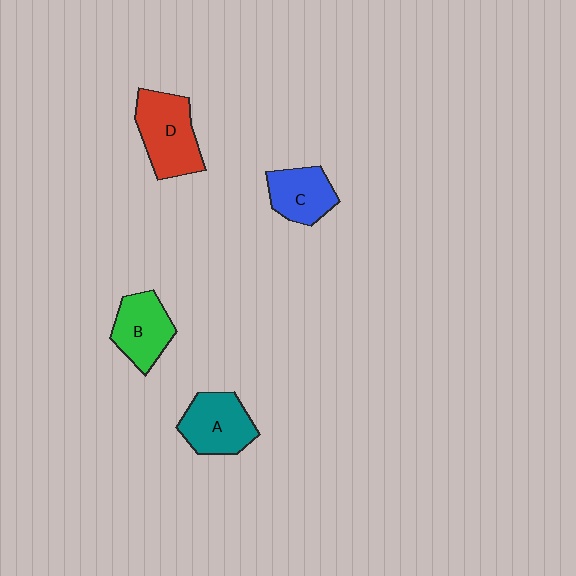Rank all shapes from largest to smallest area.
From largest to smallest: D (red), A (teal), B (green), C (blue).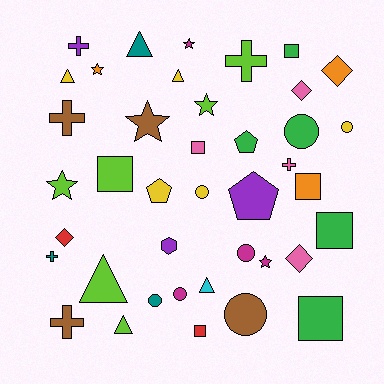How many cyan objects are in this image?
There is 1 cyan object.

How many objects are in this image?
There are 40 objects.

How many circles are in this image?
There are 7 circles.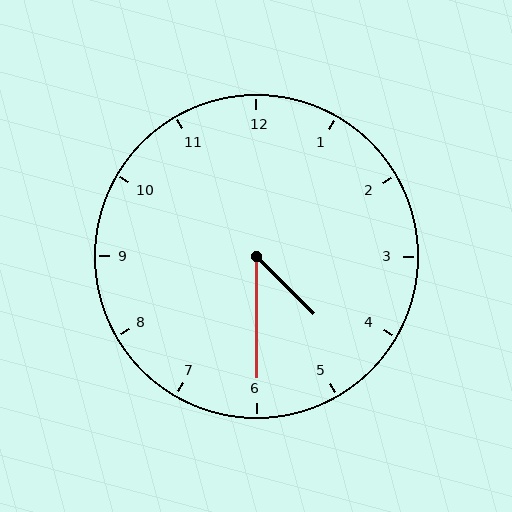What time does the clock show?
4:30.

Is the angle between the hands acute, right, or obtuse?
It is acute.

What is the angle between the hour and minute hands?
Approximately 45 degrees.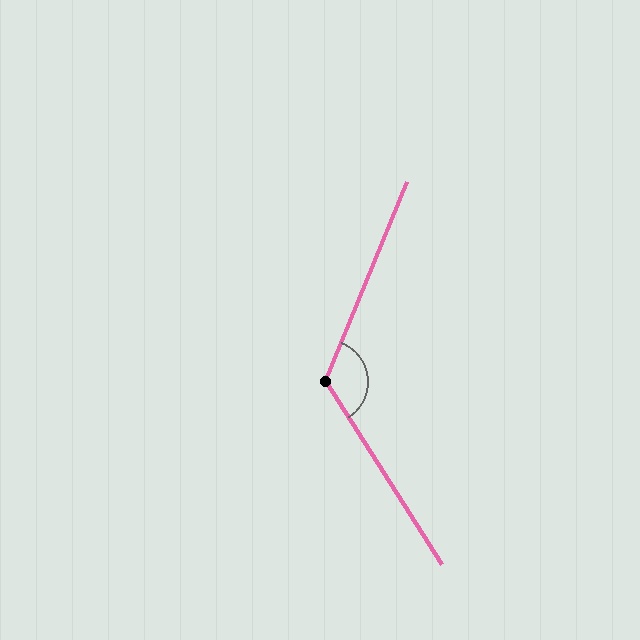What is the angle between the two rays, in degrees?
Approximately 125 degrees.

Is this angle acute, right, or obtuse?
It is obtuse.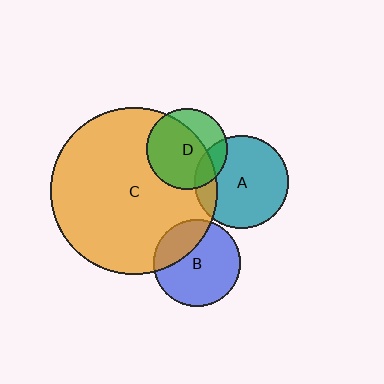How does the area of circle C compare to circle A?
Approximately 3.2 times.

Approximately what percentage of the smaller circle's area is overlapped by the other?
Approximately 30%.